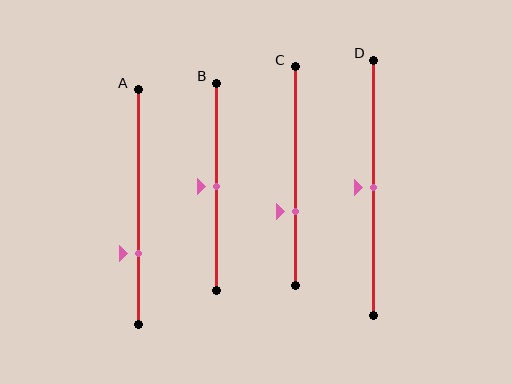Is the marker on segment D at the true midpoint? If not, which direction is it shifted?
Yes, the marker on segment D is at the true midpoint.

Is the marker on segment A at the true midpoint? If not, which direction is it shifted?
No, the marker on segment A is shifted downward by about 20% of the segment length.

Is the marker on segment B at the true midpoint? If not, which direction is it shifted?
Yes, the marker on segment B is at the true midpoint.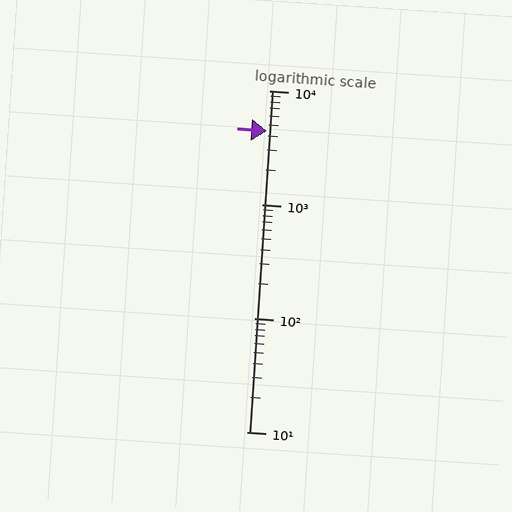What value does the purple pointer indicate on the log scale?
The pointer indicates approximately 4400.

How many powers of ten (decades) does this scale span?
The scale spans 3 decades, from 10 to 10000.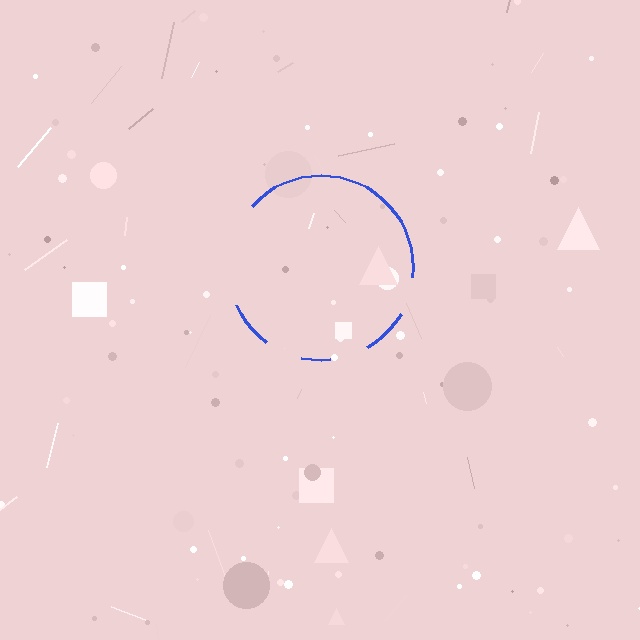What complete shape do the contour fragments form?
The contour fragments form a circle.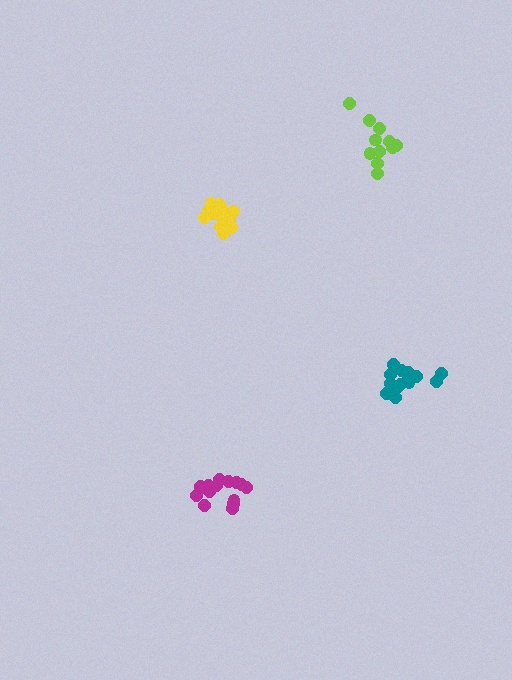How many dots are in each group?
Group 1: 11 dots, Group 2: 13 dots, Group 3: 15 dots, Group 4: 14 dots (53 total).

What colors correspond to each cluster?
The clusters are colored: lime, yellow, teal, magenta.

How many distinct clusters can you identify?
There are 4 distinct clusters.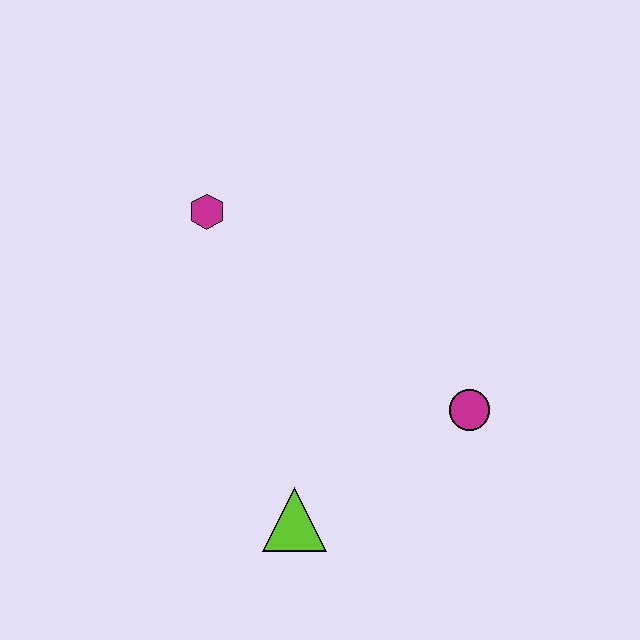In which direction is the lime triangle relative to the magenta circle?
The lime triangle is to the left of the magenta circle.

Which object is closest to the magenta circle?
The lime triangle is closest to the magenta circle.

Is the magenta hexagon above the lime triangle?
Yes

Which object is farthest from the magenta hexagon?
The magenta circle is farthest from the magenta hexagon.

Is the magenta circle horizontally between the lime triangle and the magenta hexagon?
No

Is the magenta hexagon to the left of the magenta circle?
Yes